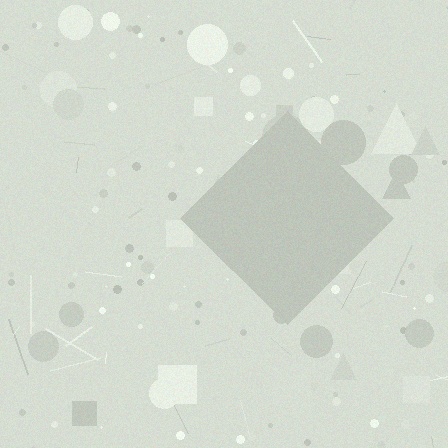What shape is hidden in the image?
A diamond is hidden in the image.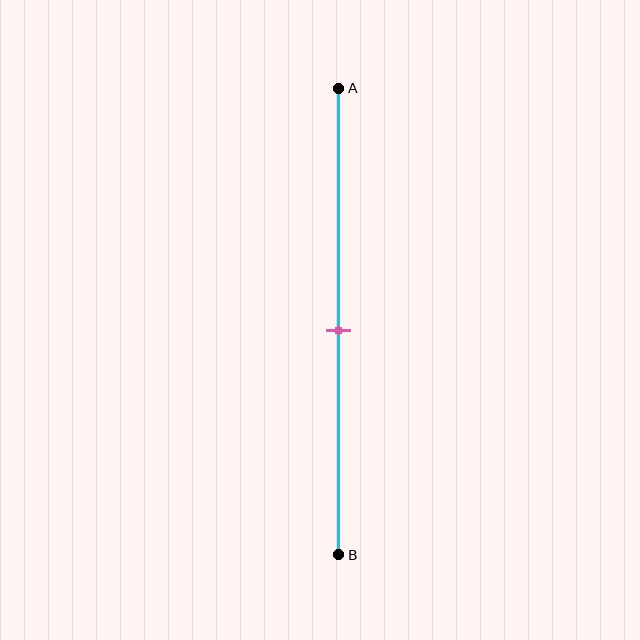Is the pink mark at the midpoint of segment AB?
Yes, the mark is approximately at the midpoint.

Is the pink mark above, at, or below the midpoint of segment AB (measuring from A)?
The pink mark is approximately at the midpoint of segment AB.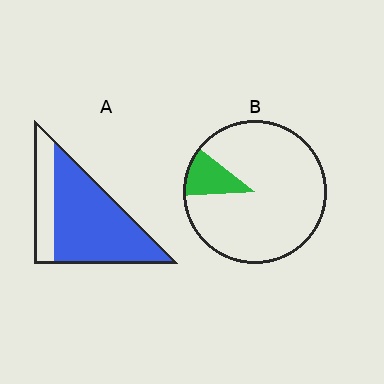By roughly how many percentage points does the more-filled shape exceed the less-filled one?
By roughly 65 percentage points (A over B).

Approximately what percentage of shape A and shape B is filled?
A is approximately 75% and B is approximately 10%.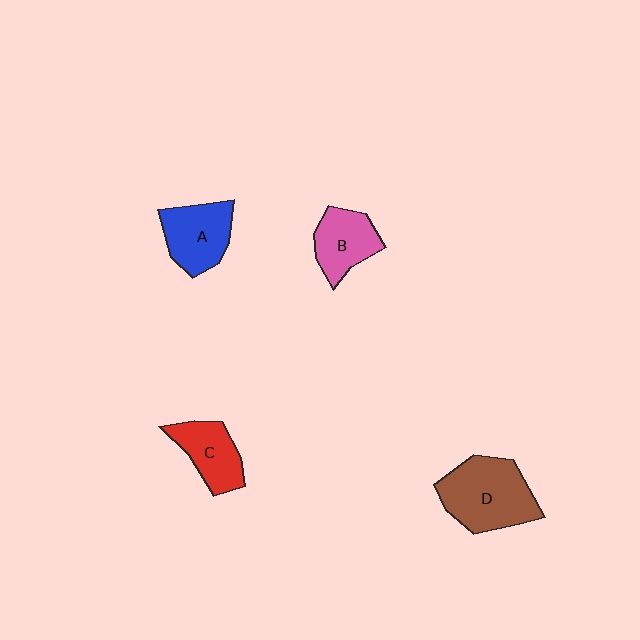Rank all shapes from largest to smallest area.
From largest to smallest: D (brown), A (blue), C (red), B (pink).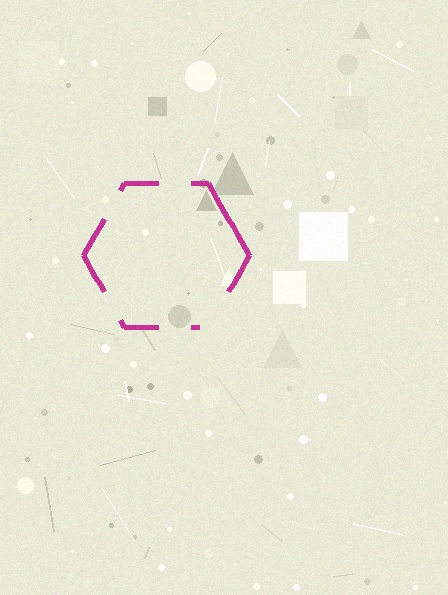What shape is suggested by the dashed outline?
The dashed outline suggests a hexagon.